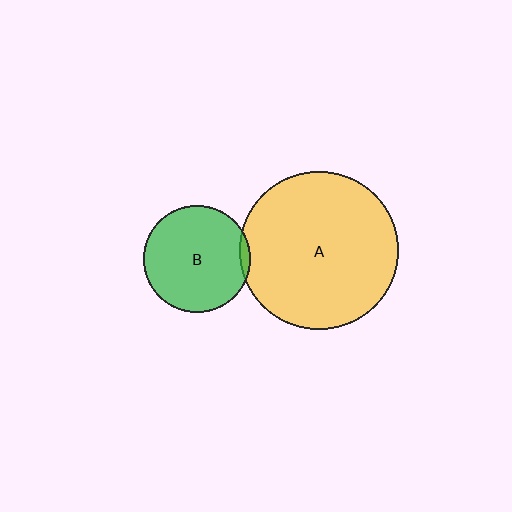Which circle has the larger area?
Circle A (yellow).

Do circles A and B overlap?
Yes.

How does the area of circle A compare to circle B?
Approximately 2.2 times.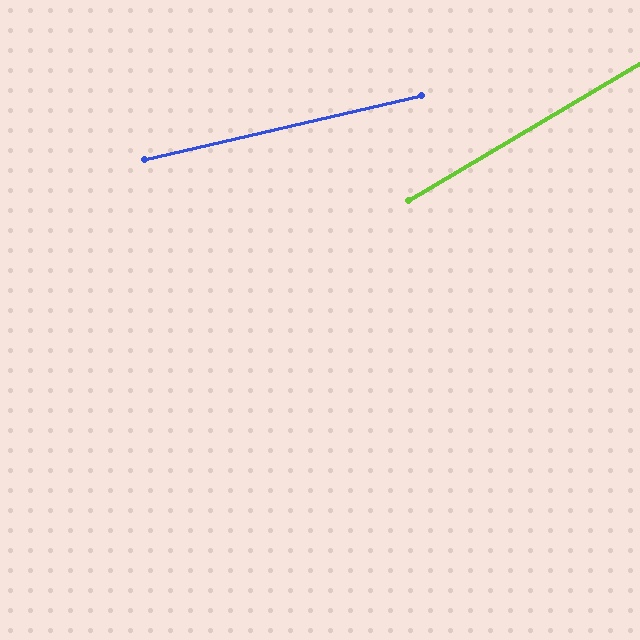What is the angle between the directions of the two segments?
Approximately 18 degrees.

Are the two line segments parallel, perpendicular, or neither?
Neither parallel nor perpendicular — they differ by about 18°.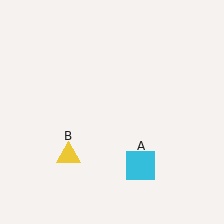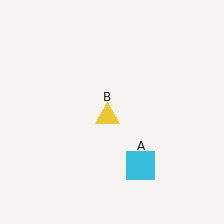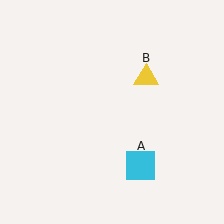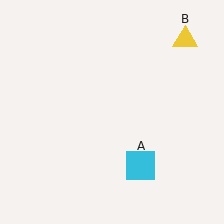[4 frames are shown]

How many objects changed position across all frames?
1 object changed position: yellow triangle (object B).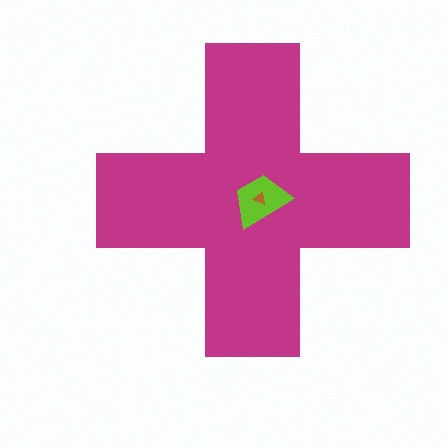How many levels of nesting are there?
3.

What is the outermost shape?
The magenta cross.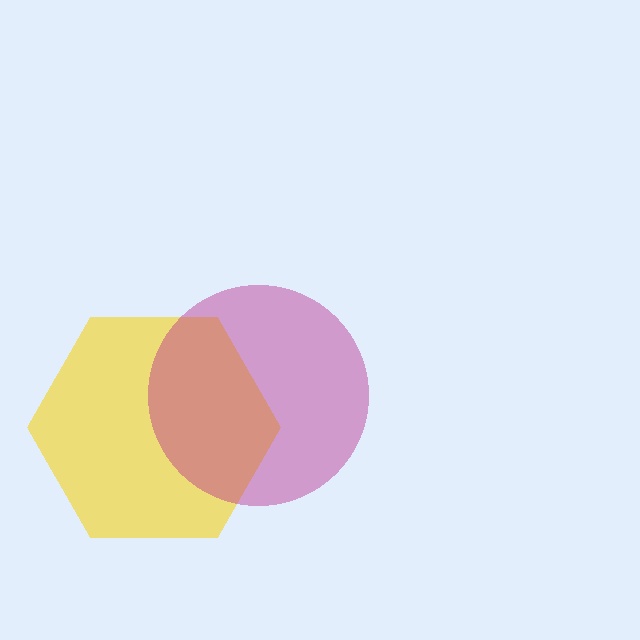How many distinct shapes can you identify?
There are 2 distinct shapes: a yellow hexagon, a magenta circle.